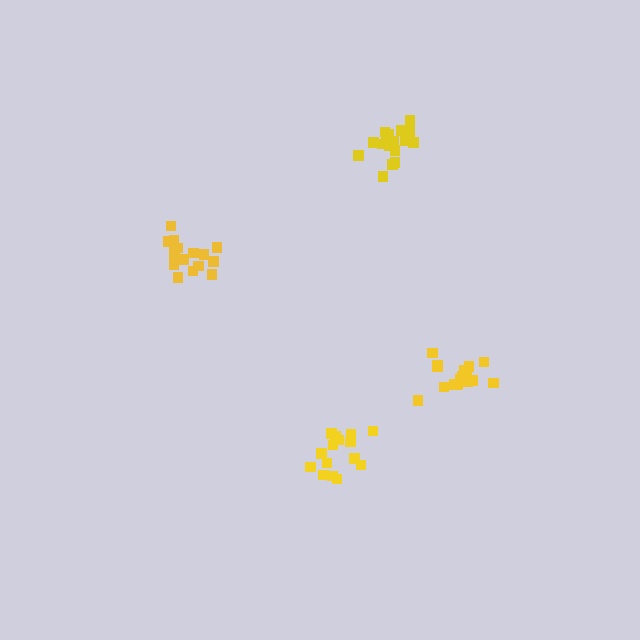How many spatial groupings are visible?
There are 4 spatial groupings.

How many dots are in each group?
Group 1: 15 dots, Group 2: 16 dots, Group 3: 16 dots, Group 4: 19 dots (66 total).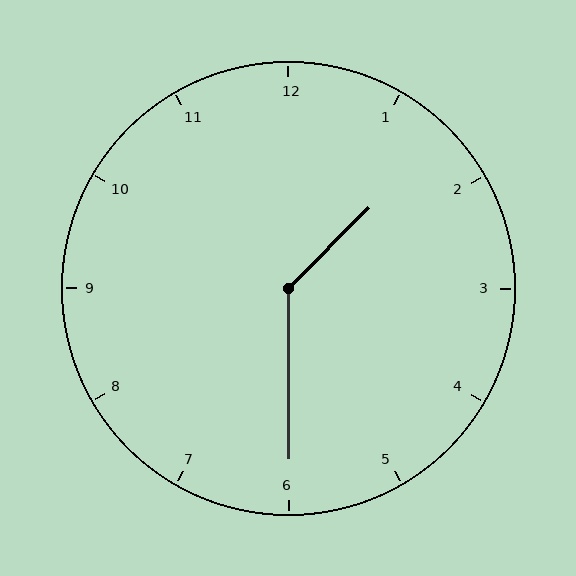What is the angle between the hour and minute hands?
Approximately 135 degrees.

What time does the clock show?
1:30.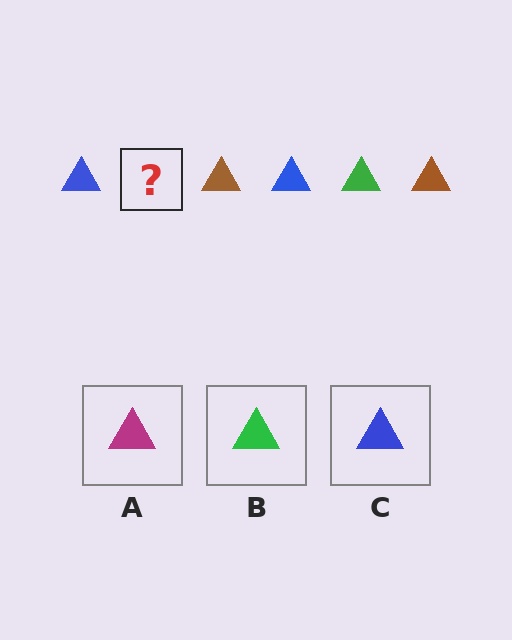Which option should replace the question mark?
Option B.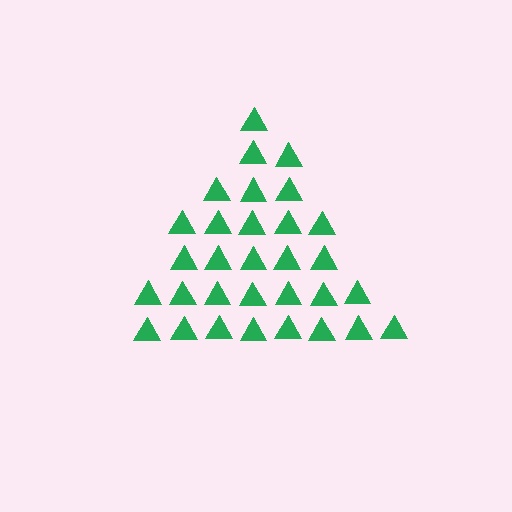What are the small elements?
The small elements are triangles.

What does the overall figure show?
The overall figure shows a triangle.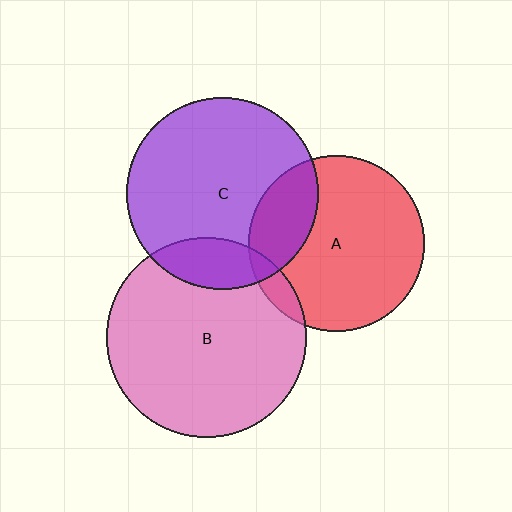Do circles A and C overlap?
Yes.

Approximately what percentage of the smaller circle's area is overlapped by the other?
Approximately 25%.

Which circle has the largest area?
Circle B (pink).